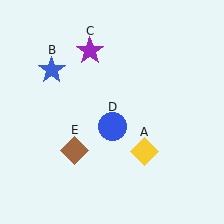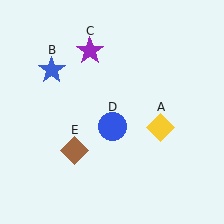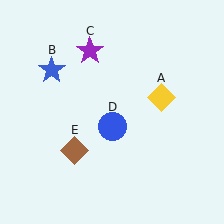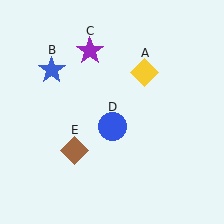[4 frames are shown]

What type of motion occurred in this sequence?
The yellow diamond (object A) rotated counterclockwise around the center of the scene.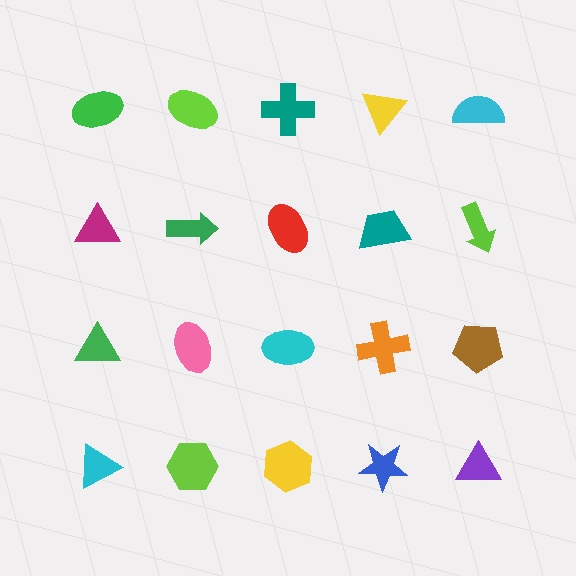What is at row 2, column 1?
A magenta triangle.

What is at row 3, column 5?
A brown pentagon.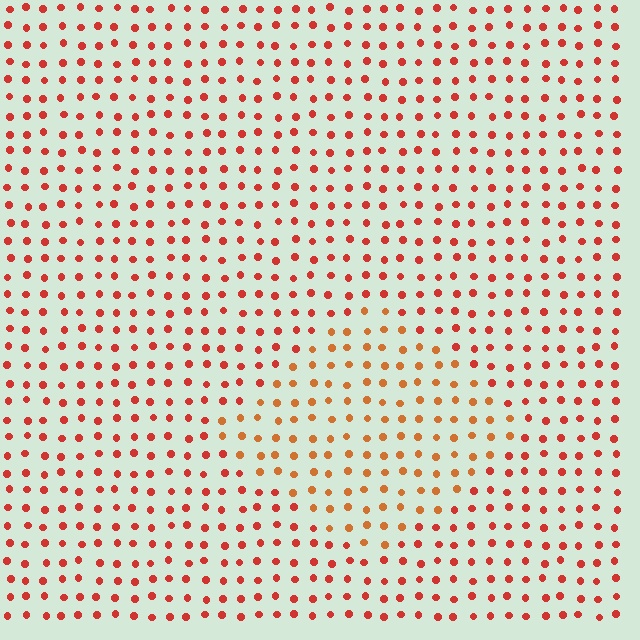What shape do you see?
I see a diamond.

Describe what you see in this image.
The image is filled with small red elements in a uniform arrangement. A diamond-shaped region is visible where the elements are tinted to a slightly different hue, forming a subtle color boundary.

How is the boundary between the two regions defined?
The boundary is defined purely by a slight shift in hue (about 23 degrees). Spacing, size, and orientation are identical on both sides.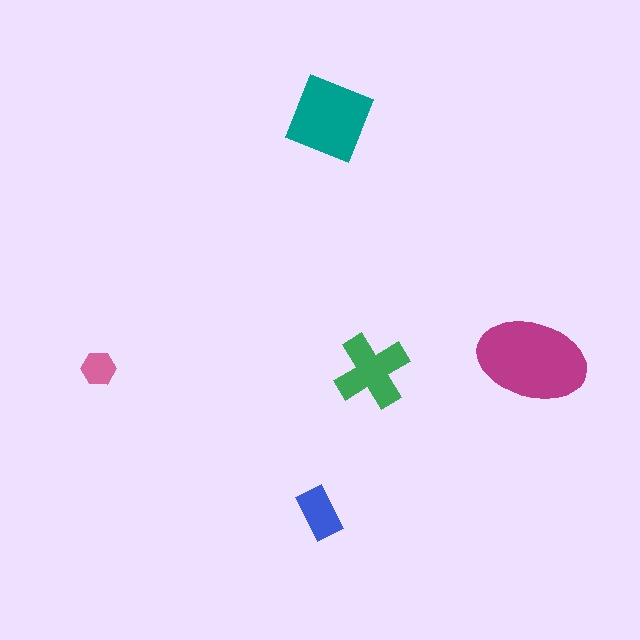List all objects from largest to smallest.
The magenta ellipse, the teal diamond, the green cross, the blue rectangle, the pink hexagon.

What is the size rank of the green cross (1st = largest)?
3rd.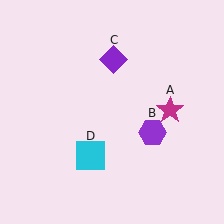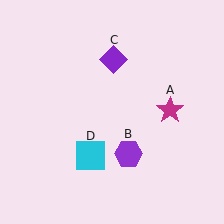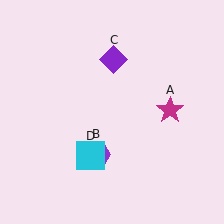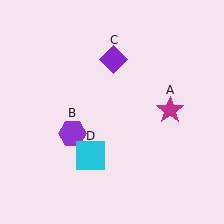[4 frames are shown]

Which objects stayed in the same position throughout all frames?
Magenta star (object A) and purple diamond (object C) and cyan square (object D) remained stationary.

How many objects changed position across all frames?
1 object changed position: purple hexagon (object B).